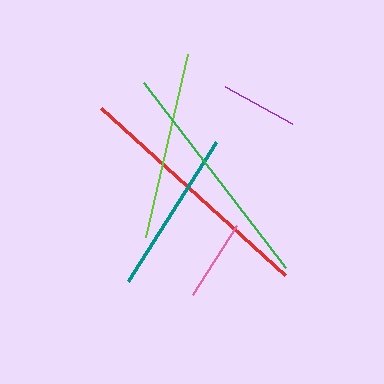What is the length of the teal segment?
The teal segment is approximately 164 pixels long.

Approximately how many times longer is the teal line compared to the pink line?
The teal line is approximately 2.0 times the length of the pink line.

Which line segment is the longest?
The red line is the longest at approximately 249 pixels.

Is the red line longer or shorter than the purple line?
The red line is longer than the purple line.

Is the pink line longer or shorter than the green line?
The green line is longer than the pink line.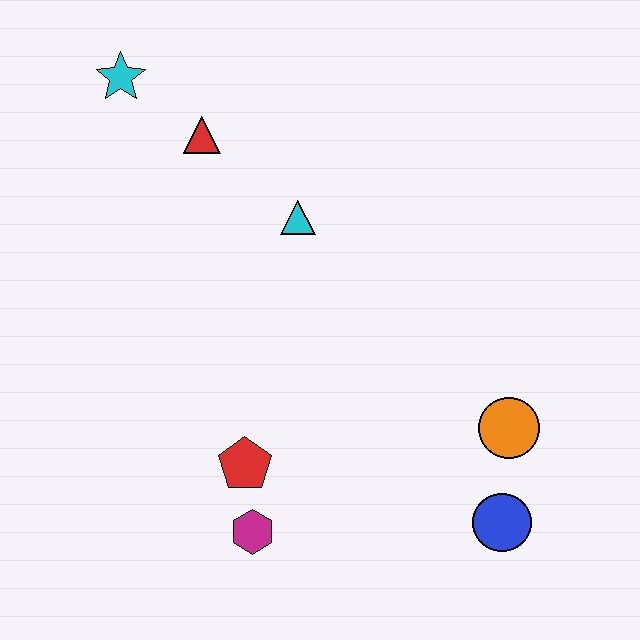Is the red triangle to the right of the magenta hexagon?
No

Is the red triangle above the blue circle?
Yes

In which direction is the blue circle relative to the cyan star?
The blue circle is below the cyan star.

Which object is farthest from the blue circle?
The cyan star is farthest from the blue circle.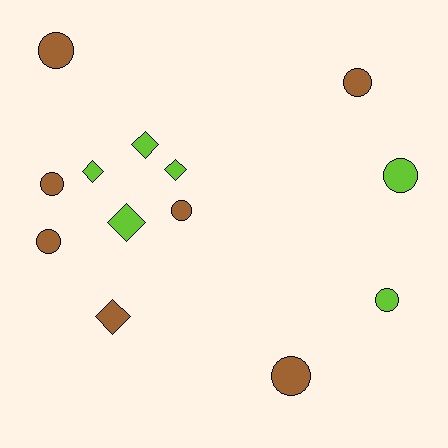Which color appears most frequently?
Brown, with 7 objects.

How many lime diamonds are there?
There are 4 lime diamonds.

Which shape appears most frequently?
Circle, with 8 objects.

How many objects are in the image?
There are 13 objects.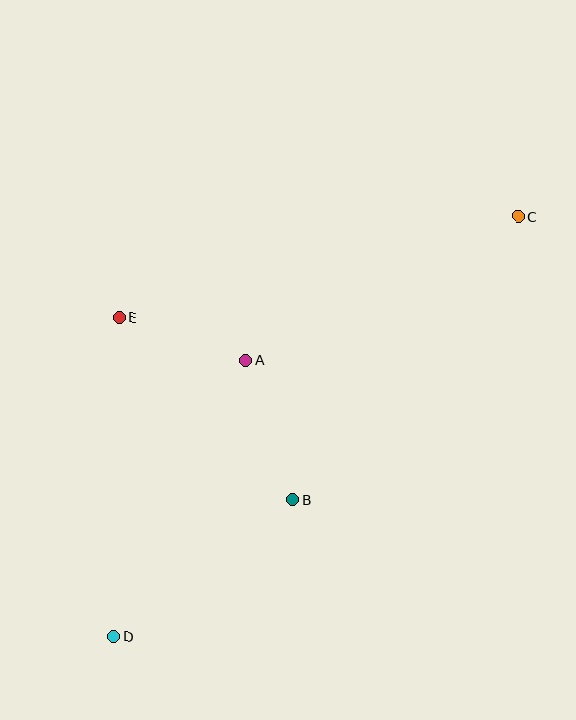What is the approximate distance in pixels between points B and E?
The distance between B and E is approximately 252 pixels.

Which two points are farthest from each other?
Points C and D are farthest from each other.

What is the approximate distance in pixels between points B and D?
The distance between B and D is approximately 225 pixels.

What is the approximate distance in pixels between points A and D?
The distance between A and D is approximately 306 pixels.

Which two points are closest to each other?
Points A and E are closest to each other.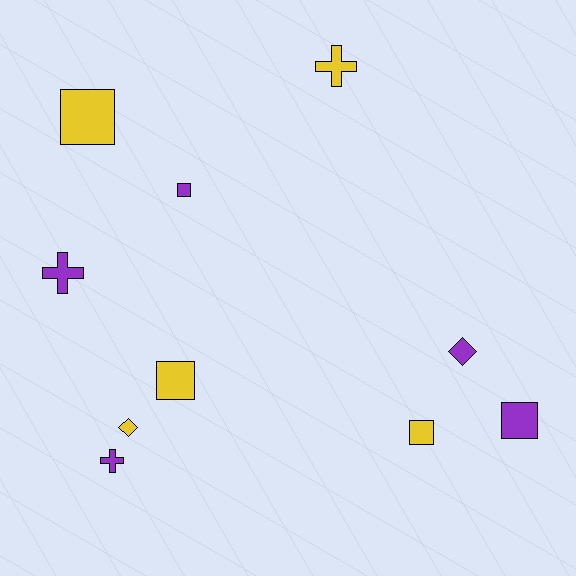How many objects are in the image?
There are 10 objects.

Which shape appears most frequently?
Square, with 5 objects.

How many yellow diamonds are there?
There is 1 yellow diamond.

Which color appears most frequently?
Purple, with 5 objects.